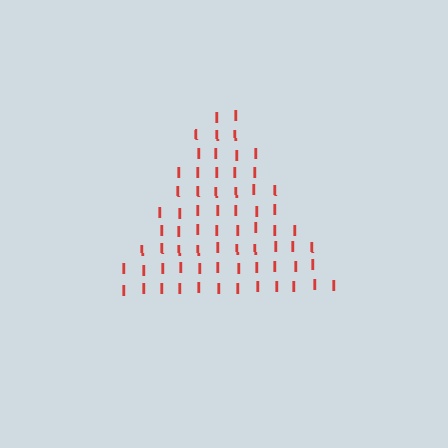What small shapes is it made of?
It is made of small letter I's.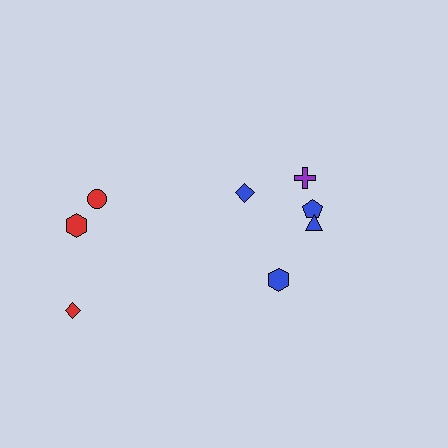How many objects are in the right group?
There are 5 objects.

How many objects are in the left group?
There are 3 objects.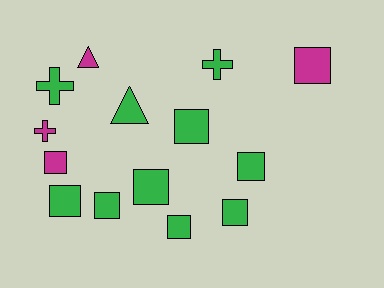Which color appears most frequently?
Green, with 10 objects.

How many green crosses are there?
There are 2 green crosses.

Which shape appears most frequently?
Square, with 9 objects.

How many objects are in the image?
There are 14 objects.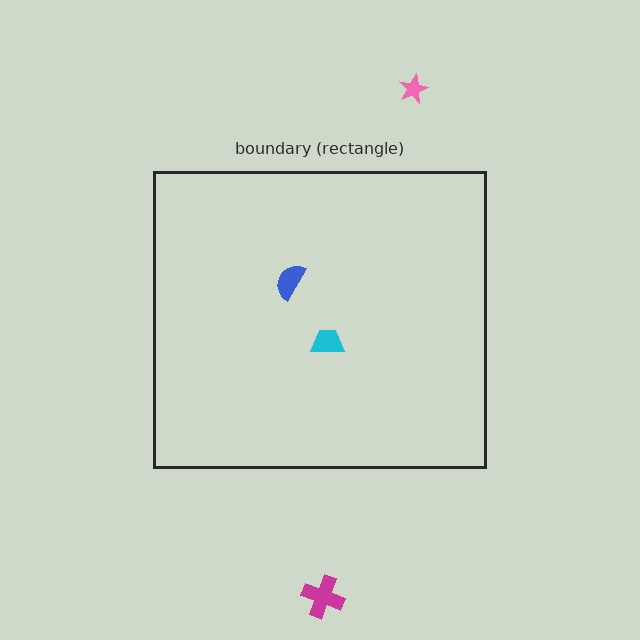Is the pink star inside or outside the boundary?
Outside.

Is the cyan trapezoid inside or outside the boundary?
Inside.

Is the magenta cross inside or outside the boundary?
Outside.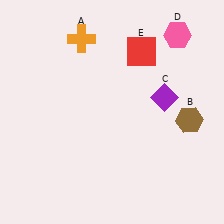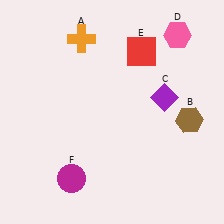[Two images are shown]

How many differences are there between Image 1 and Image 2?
There is 1 difference between the two images.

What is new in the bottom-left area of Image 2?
A magenta circle (F) was added in the bottom-left area of Image 2.